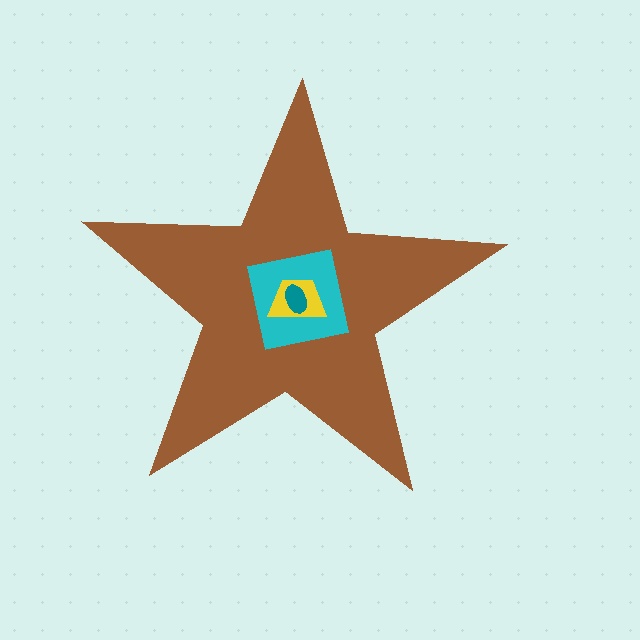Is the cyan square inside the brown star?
Yes.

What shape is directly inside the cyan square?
The yellow trapezoid.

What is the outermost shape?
The brown star.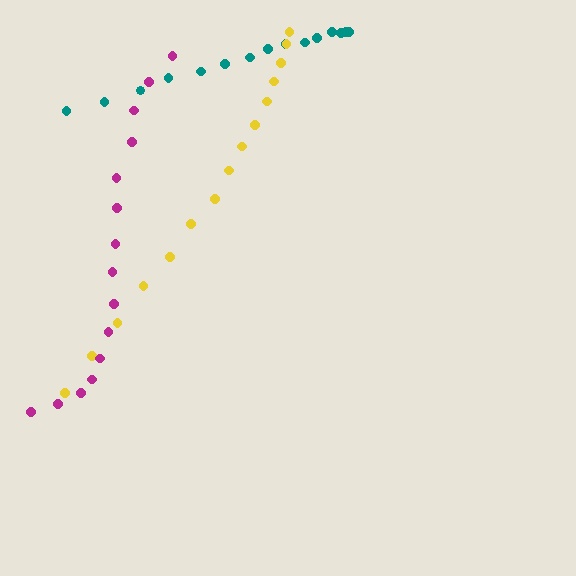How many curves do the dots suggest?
There are 3 distinct paths.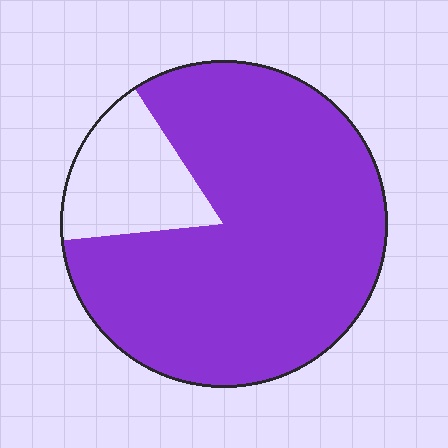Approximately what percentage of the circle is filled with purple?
Approximately 85%.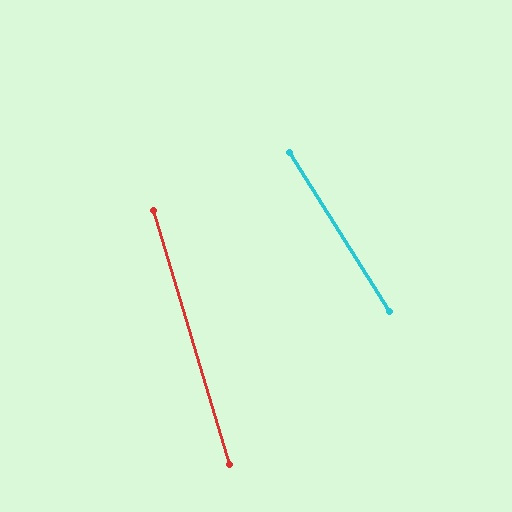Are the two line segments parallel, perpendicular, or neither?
Neither parallel nor perpendicular — they differ by about 16°.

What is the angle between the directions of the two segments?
Approximately 16 degrees.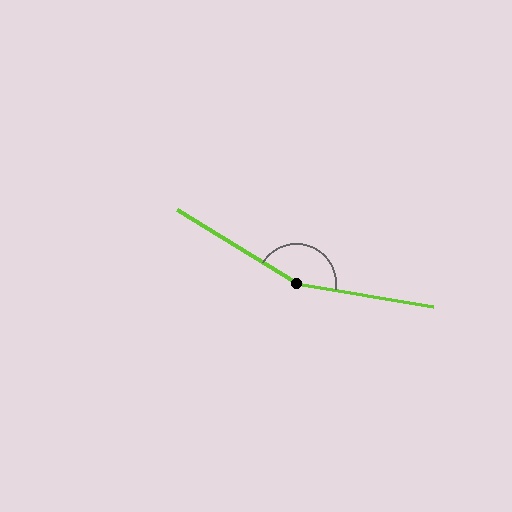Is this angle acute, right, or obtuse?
It is obtuse.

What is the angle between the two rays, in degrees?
Approximately 158 degrees.